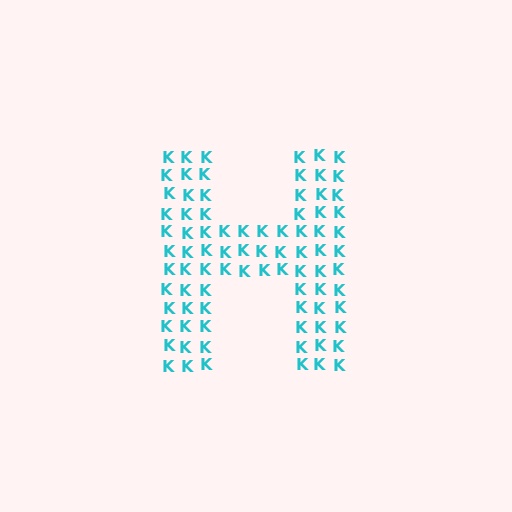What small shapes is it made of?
It is made of small letter K's.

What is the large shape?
The large shape is the letter H.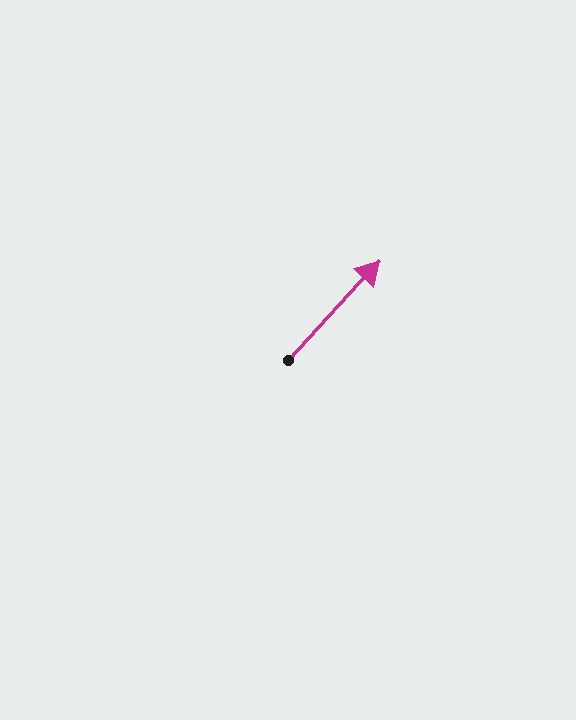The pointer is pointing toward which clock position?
Roughly 1 o'clock.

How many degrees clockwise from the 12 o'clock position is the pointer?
Approximately 43 degrees.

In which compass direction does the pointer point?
Northeast.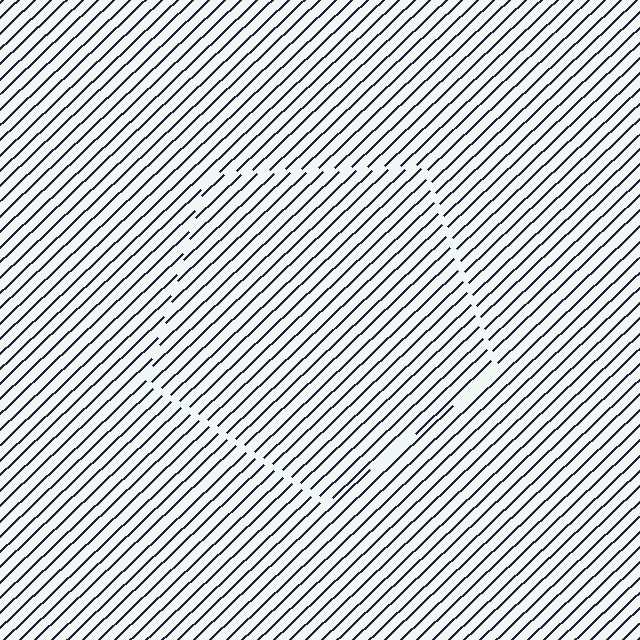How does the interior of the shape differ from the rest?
The interior of the shape contains the same grating, shifted by half a period — the contour is defined by the phase discontinuity where line-ends from the inner and outer gratings abut.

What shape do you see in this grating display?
An illusory pentagon. The interior of the shape contains the same grating, shifted by half a period — the contour is defined by the phase discontinuity where line-ends from the inner and outer gratings abut.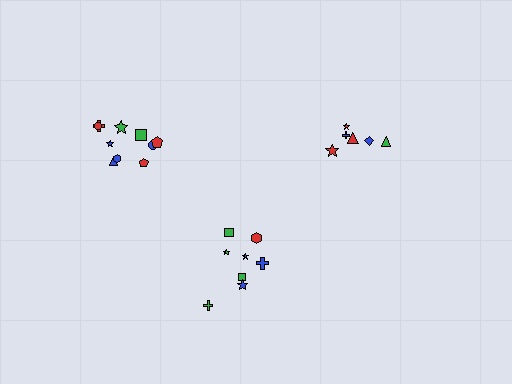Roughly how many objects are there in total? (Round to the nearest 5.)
Roughly 25 objects in total.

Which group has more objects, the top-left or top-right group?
The top-left group.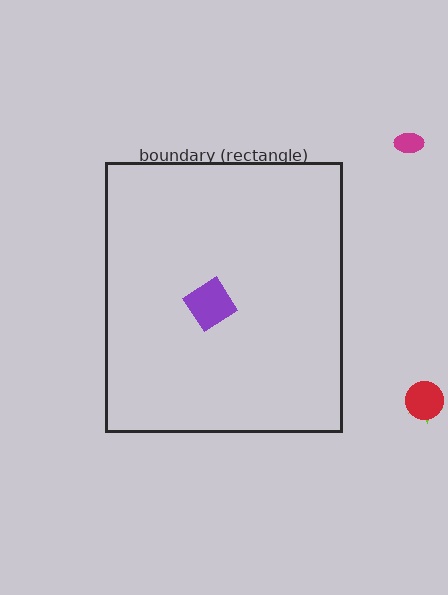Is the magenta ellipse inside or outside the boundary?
Outside.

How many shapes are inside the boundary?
1 inside, 3 outside.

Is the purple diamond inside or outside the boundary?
Inside.